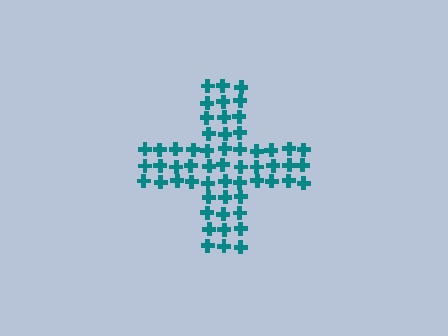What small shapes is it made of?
It is made of small crosses.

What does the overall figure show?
The overall figure shows a cross.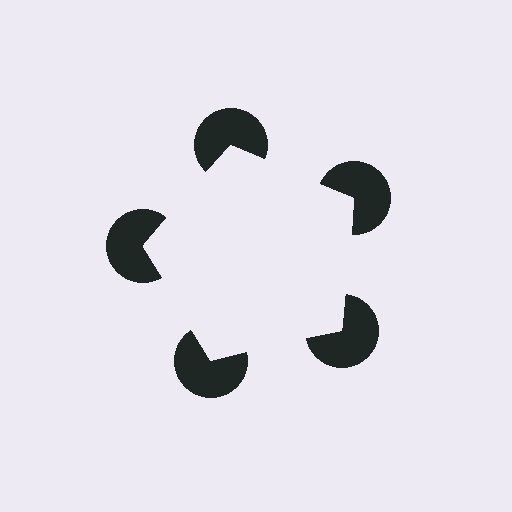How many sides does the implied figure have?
5 sides.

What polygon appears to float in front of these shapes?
An illusory pentagon — its edges are inferred from the aligned wedge cuts in the pac-man discs, not physically drawn.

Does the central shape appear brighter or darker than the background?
It typically appears slightly brighter than the background, even though no actual brightness change is drawn.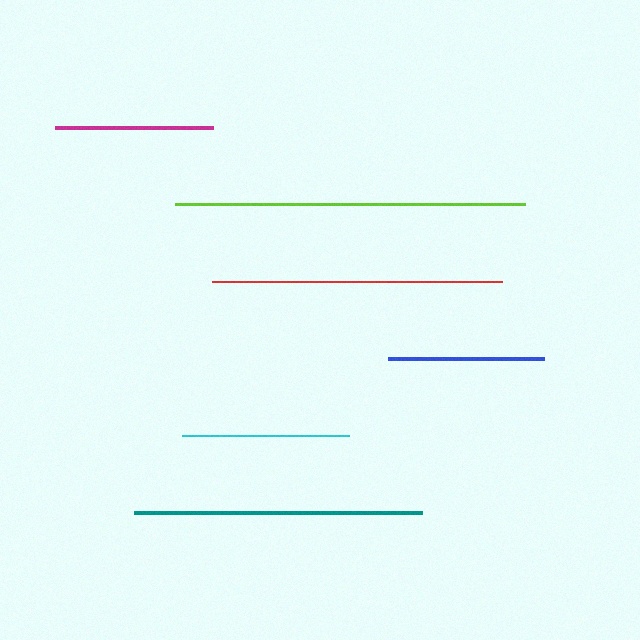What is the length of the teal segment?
The teal segment is approximately 288 pixels long.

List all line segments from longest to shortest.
From longest to shortest: lime, red, teal, cyan, magenta, blue.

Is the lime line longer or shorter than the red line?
The lime line is longer than the red line.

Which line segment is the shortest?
The blue line is the shortest at approximately 155 pixels.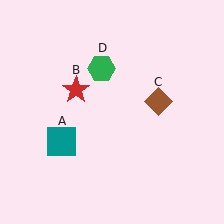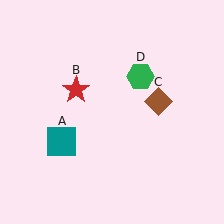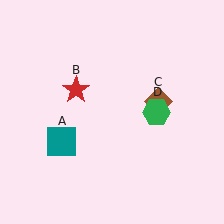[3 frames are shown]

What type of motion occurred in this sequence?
The green hexagon (object D) rotated clockwise around the center of the scene.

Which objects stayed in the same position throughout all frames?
Teal square (object A) and red star (object B) and brown diamond (object C) remained stationary.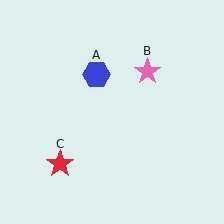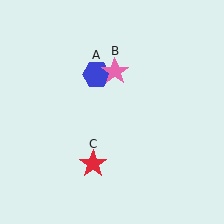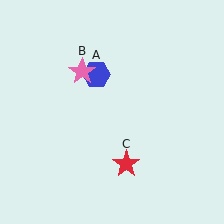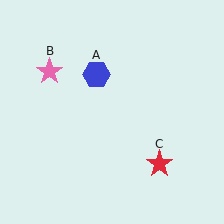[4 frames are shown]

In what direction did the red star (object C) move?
The red star (object C) moved right.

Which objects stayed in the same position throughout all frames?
Blue hexagon (object A) remained stationary.